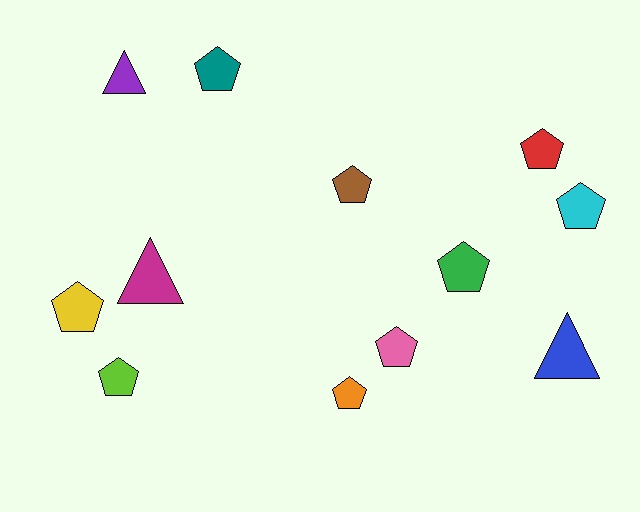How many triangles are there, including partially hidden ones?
There are 3 triangles.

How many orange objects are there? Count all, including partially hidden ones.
There is 1 orange object.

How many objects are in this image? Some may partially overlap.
There are 12 objects.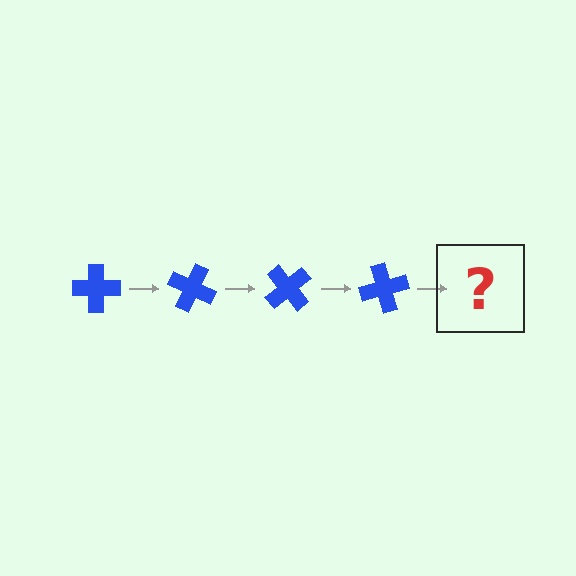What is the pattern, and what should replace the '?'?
The pattern is that the cross rotates 25 degrees each step. The '?' should be a blue cross rotated 100 degrees.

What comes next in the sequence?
The next element should be a blue cross rotated 100 degrees.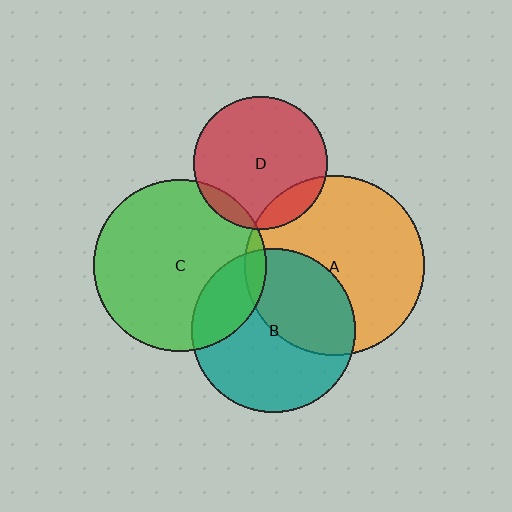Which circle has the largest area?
Circle A (orange).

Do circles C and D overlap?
Yes.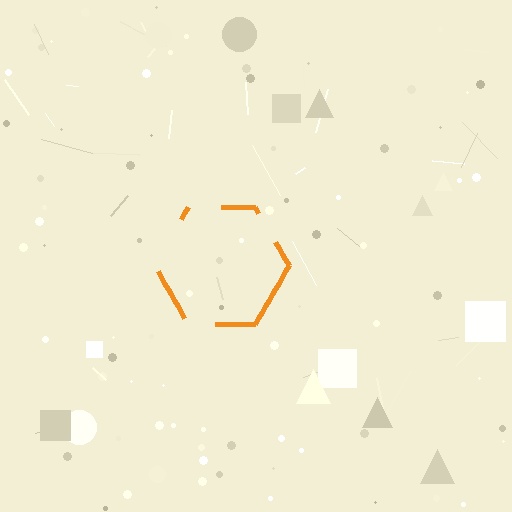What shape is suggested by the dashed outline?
The dashed outline suggests a hexagon.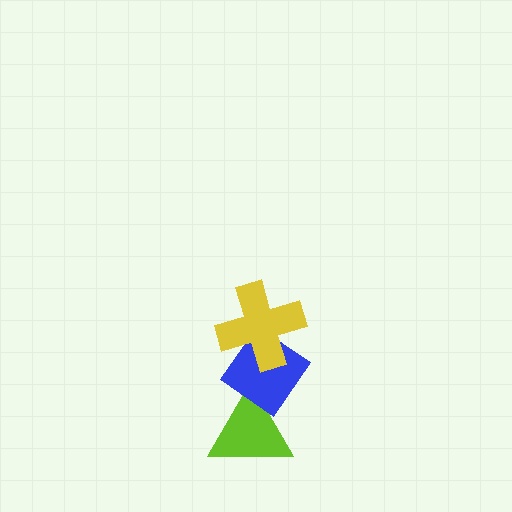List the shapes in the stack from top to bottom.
From top to bottom: the yellow cross, the blue diamond, the lime triangle.